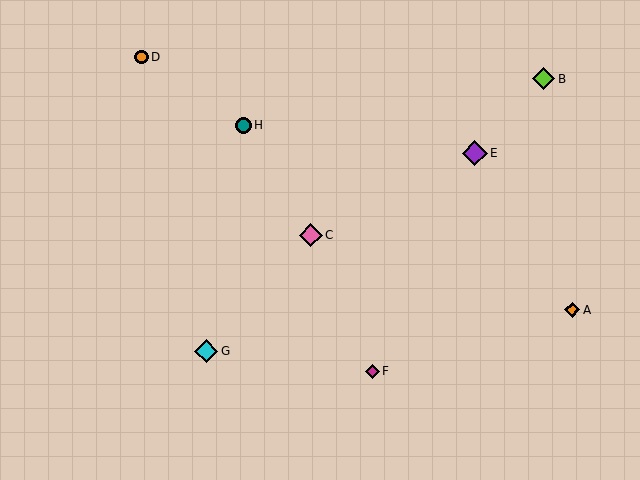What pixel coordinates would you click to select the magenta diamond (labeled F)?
Click at (372, 371) to select the magenta diamond F.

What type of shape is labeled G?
Shape G is a cyan diamond.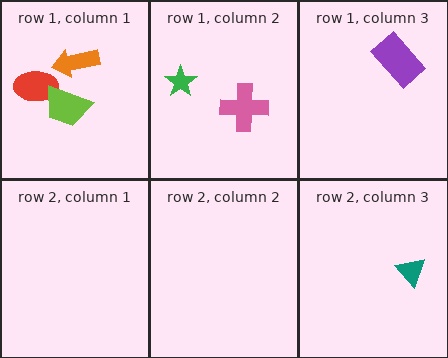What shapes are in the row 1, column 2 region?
The green star, the pink cross.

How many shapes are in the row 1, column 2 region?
2.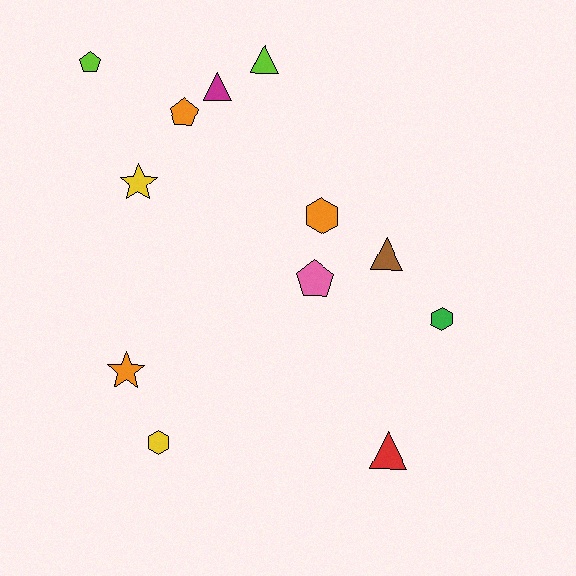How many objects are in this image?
There are 12 objects.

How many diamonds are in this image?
There are no diamonds.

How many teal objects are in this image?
There are no teal objects.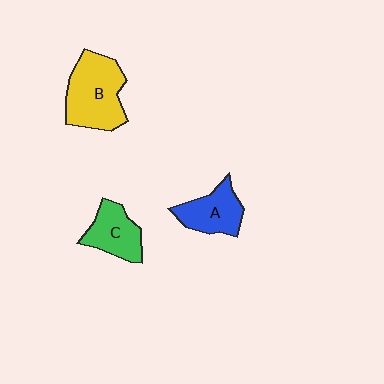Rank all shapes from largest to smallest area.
From largest to smallest: B (yellow), A (blue), C (green).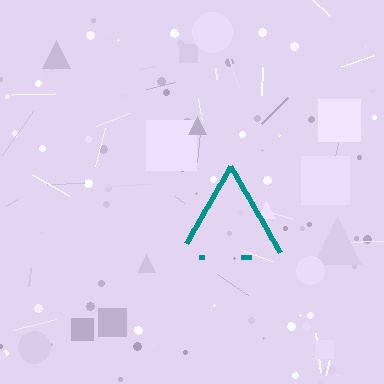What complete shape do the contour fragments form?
The contour fragments form a triangle.